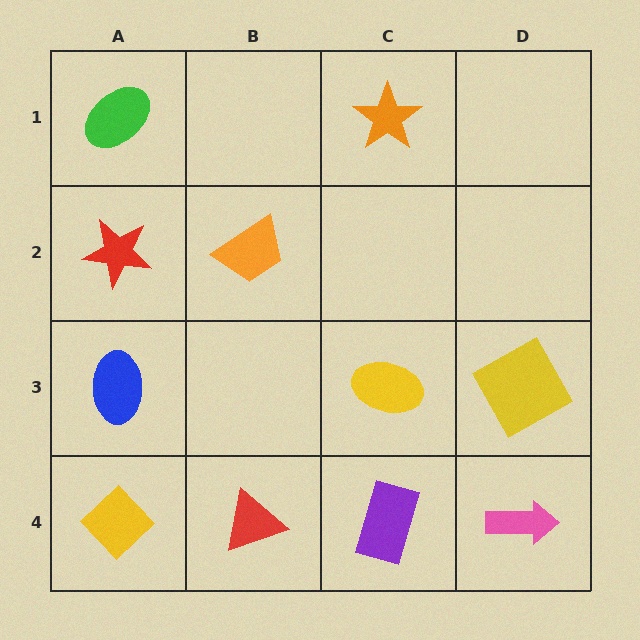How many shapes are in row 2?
2 shapes.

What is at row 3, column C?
A yellow ellipse.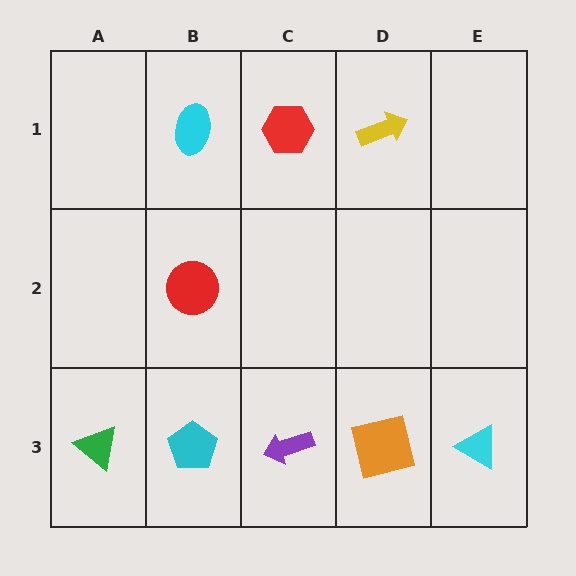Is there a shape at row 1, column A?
No, that cell is empty.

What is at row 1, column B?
A cyan ellipse.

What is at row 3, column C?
A purple arrow.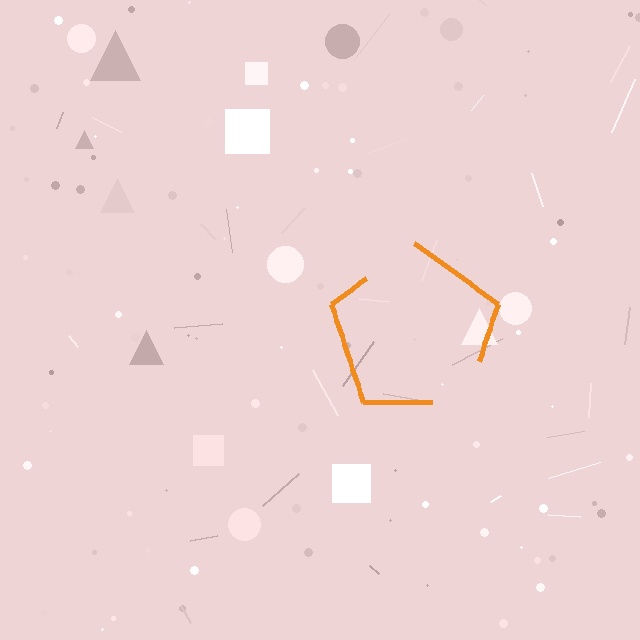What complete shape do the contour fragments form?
The contour fragments form a pentagon.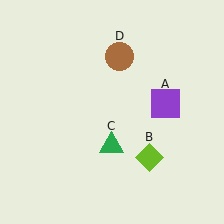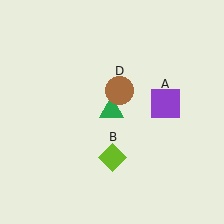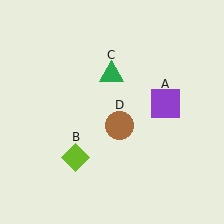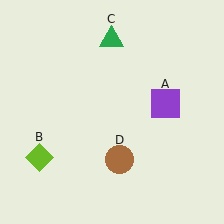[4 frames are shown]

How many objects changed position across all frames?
3 objects changed position: lime diamond (object B), green triangle (object C), brown circle (object D).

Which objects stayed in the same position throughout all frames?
Purple square (object A) remained stationary.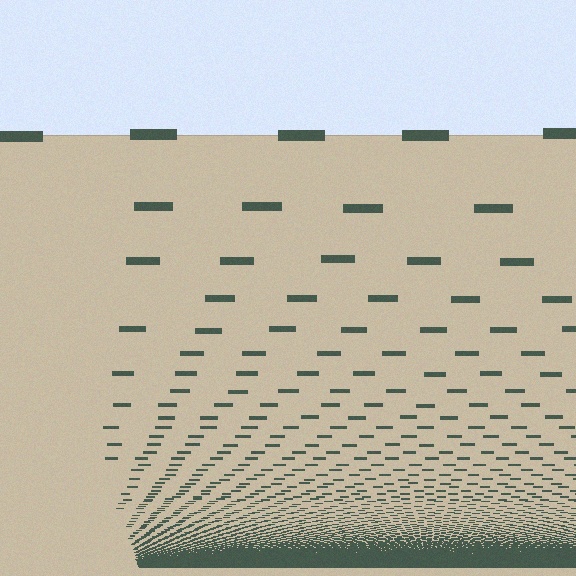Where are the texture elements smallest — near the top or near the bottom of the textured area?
Near the bottom.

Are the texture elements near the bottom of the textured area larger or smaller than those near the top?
Smaller. The gradient is inverted — elements near the bottom are smaller and denser.